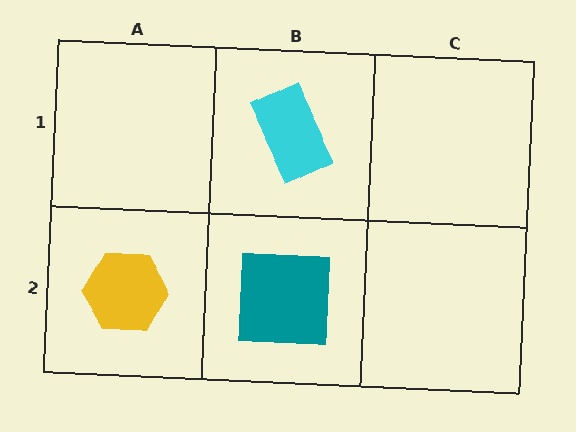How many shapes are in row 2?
2 shapes.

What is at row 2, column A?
A yellow hexagon.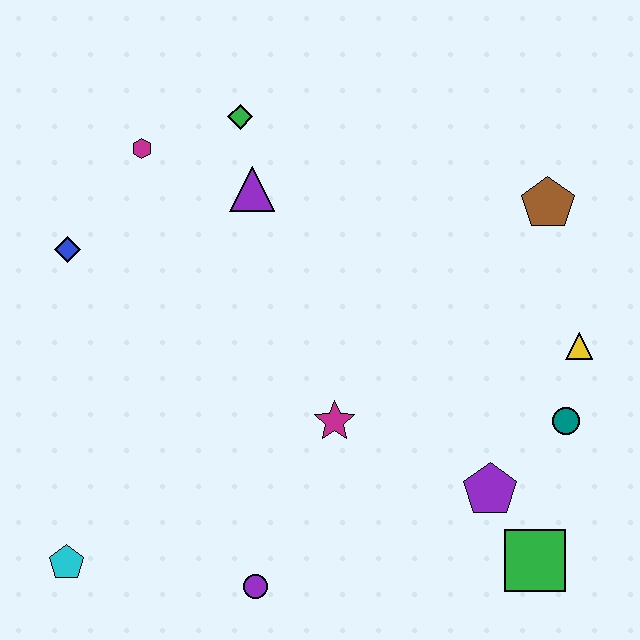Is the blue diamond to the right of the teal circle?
No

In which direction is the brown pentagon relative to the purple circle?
The brown pentagon is above the purple circle.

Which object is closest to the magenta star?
The purple pentagon is closest to the magenta star.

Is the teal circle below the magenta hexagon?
Yes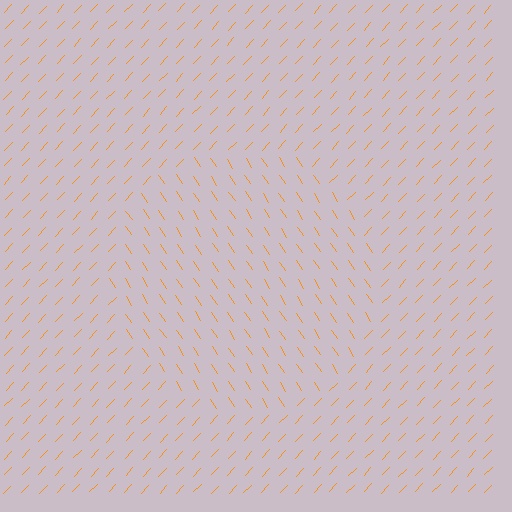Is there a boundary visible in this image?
Yes, there is a texture boundary formed by a change in line orientation.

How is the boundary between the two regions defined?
The boundary is defined purely by a change in line orientation (approximately 77 degrees difference). All lines are the same color and thickness.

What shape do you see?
I see a circle.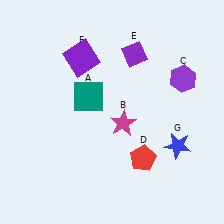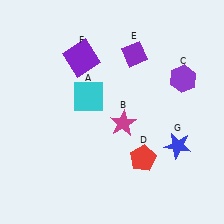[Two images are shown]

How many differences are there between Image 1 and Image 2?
There is 1 difference between the two images.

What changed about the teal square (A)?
In Image 1, A is teal. In Image 2, it changed to cyan.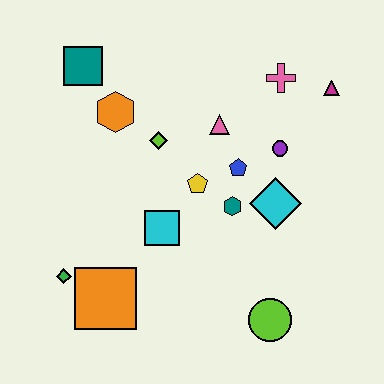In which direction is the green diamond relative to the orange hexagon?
The green diamond is below the orange hexagon.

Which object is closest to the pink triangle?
The blue pentagon is closest to the pink triangle.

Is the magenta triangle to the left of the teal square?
No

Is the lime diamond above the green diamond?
Yes